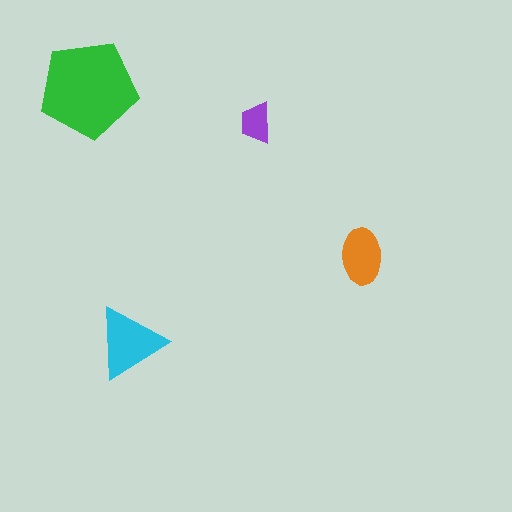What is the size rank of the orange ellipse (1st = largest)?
3rd.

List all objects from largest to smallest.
The green pentagon, the cyan triangle, the orange ellipse, the purple trapezoid.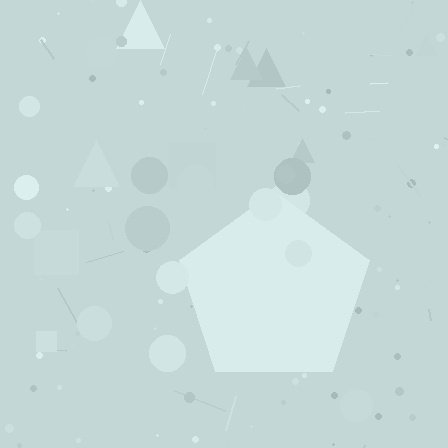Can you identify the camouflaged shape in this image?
The camouflaged shape is a pentagon.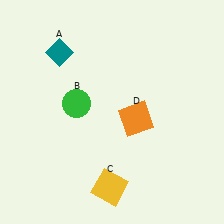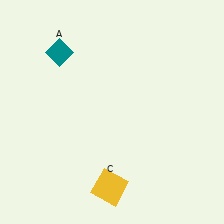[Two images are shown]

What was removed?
The green circle (B), the orange square (D) were removed in Image 2.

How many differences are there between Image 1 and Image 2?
There are 2 differences between the two images.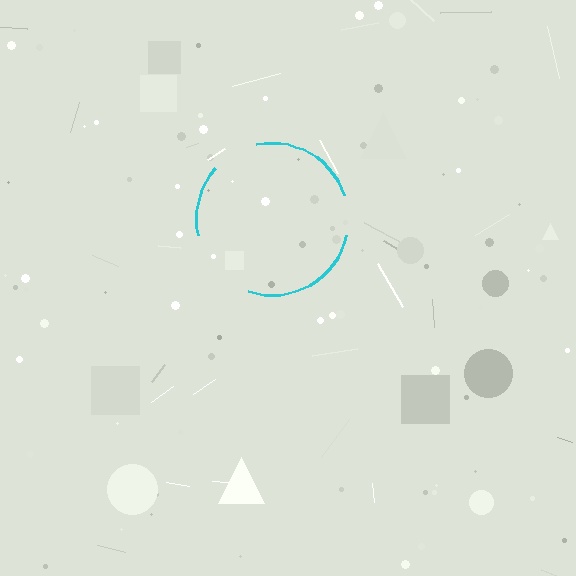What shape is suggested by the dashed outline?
The dashed outline suggests a circle.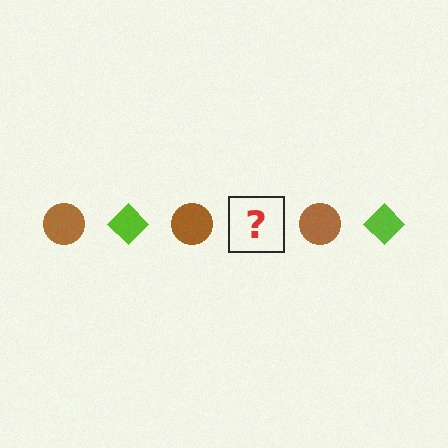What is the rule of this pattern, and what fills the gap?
The rule is that the pattern alternates between brown circle and lime diamond. The gap should be filled with a lime diamond.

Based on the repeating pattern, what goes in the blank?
The blank should be a lime diamond.